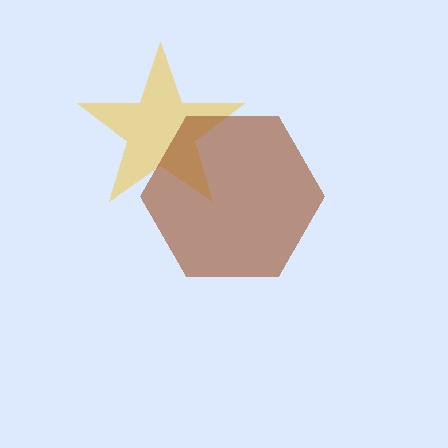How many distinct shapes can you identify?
There are 2 distinct shapes: a yellow star, a brown hexagon.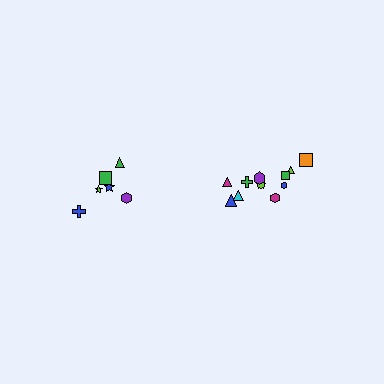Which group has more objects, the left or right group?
The right group.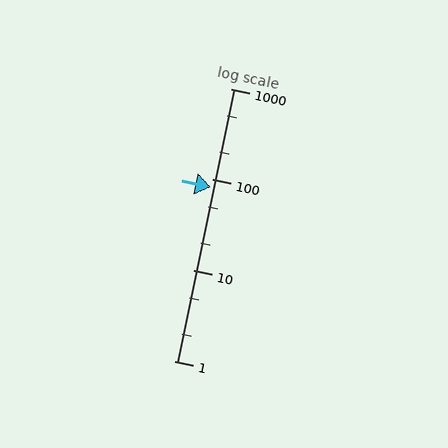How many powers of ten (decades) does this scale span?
The scale spans 3 decades, from 1 to 1000.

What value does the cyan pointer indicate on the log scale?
The pointer indicates approximately 83.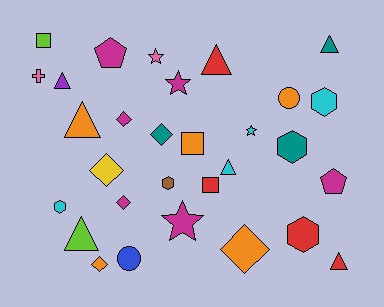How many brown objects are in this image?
There is 1 brown object.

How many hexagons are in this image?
There are 5 hexagons.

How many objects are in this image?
There are 30 objects.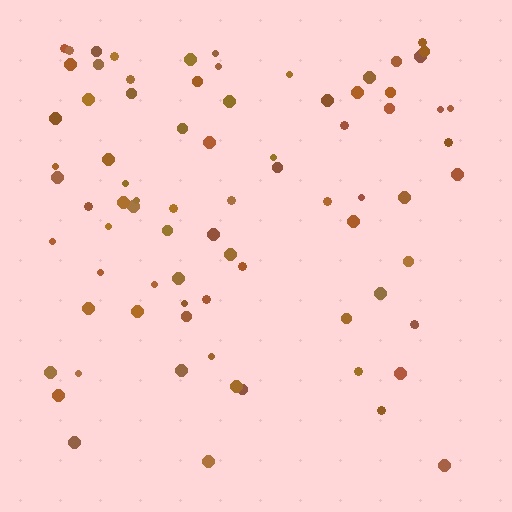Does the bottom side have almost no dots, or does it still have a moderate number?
Still a moderate number, just noticeably fewer than the top.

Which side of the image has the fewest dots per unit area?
The bottom.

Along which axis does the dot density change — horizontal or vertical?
Vertical.